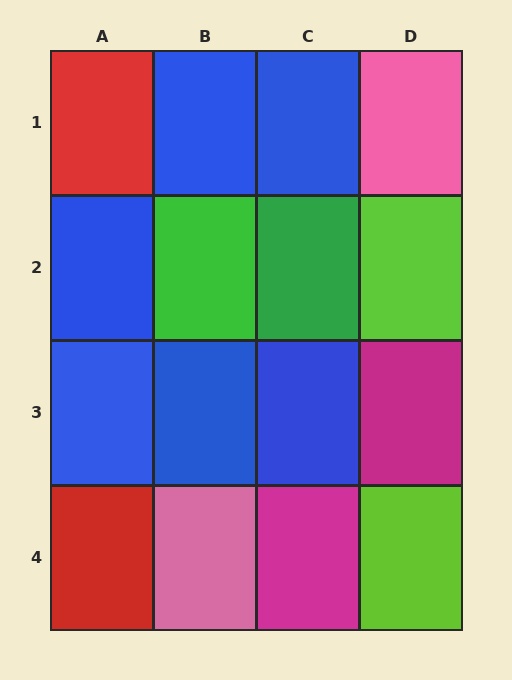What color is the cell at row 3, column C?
Blue.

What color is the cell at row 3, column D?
Magenta.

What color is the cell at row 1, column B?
Blue.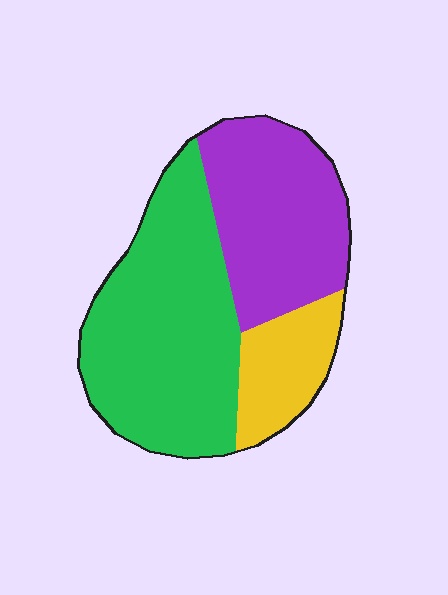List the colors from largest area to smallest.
From largest to smallest: green, purple, yellow.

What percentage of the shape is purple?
Purple covers 34% of the shape.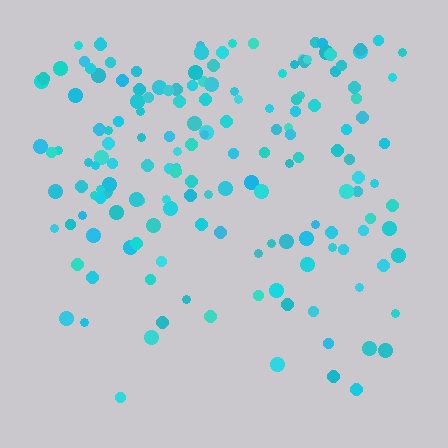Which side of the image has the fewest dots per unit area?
The bottom.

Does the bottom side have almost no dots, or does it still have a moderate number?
Still a moderate number, just noticeably fewer than the top.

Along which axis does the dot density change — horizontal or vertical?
Vertical.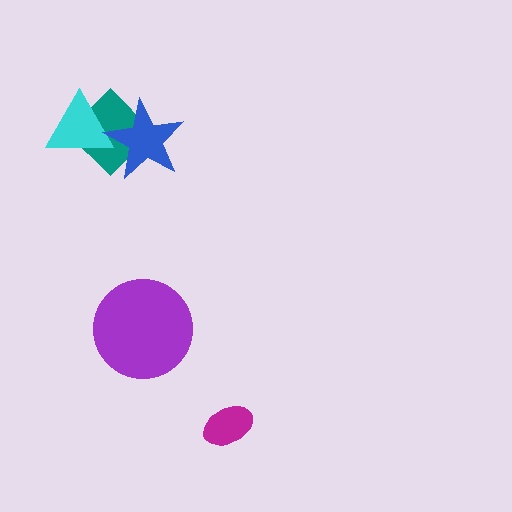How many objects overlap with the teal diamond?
2 objects overlap with the teal diamond.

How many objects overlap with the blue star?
2 objects overlap with the blue star.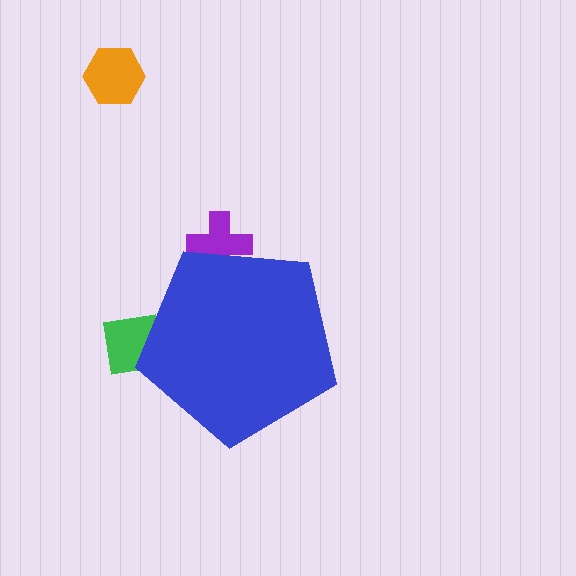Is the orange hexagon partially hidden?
No, the orange hexagon is fully visible.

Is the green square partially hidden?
Yes, the green square is partially hidden behind the blue pentagon.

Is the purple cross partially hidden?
Yes, the purple cross is partially hidden behind the blue pentagon.